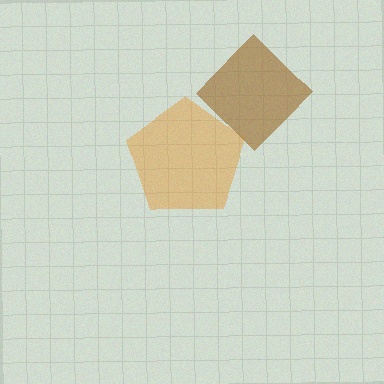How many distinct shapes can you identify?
There are 2 distinct shapes: an orange pentagon, a brown diamond.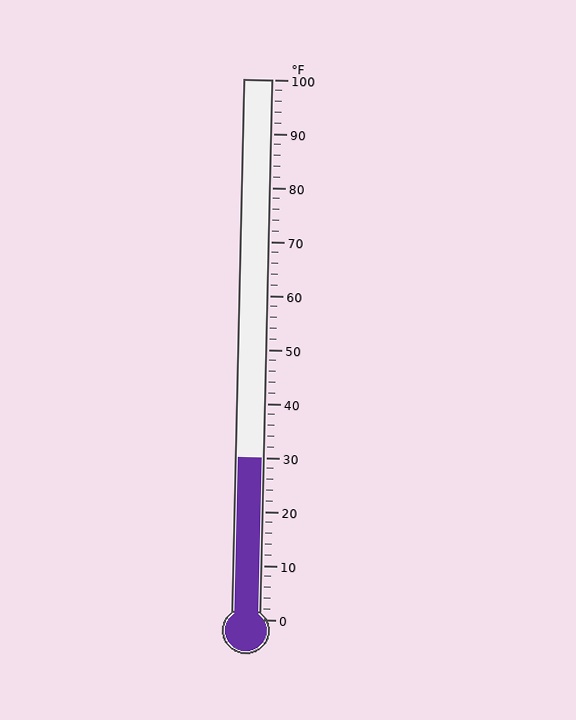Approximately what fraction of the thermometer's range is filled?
The thermometer is filled to approximately 30% of its range.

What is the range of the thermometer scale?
The thermometer scale ranges from 0°F to 100°F.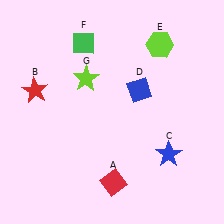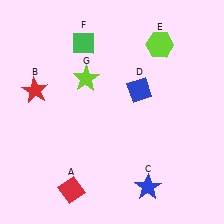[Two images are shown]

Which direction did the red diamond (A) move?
The red diamond (A) moved left.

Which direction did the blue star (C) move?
The blue star (C) moved down.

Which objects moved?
The objects that moved are: the red diamond (A), the blue star (C).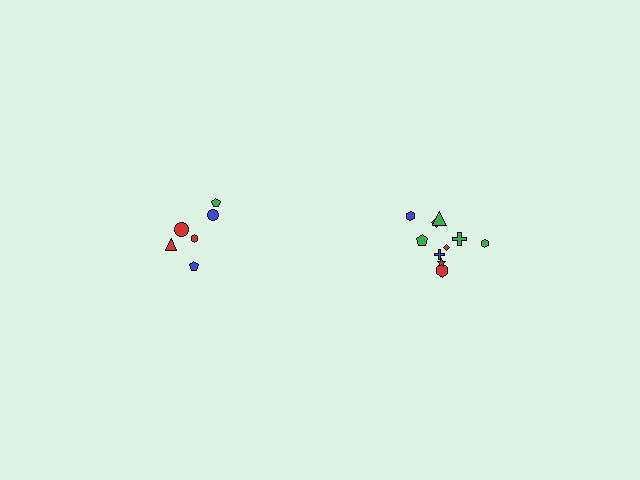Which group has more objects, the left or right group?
The right group.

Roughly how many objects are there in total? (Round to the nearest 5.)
Roughly 15 objects in total.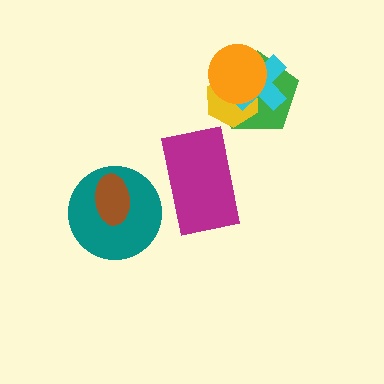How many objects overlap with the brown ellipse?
1 object overlaps with the brown ellipse.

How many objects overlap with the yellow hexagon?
3 objects overlap with the yellow hexagon.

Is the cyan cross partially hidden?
Yes, it is partially covered by another shape.